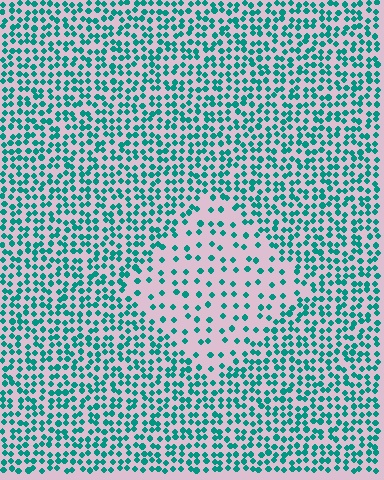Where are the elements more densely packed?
The elements are more densely packed outside the diamond boundary.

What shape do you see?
I see a diamond.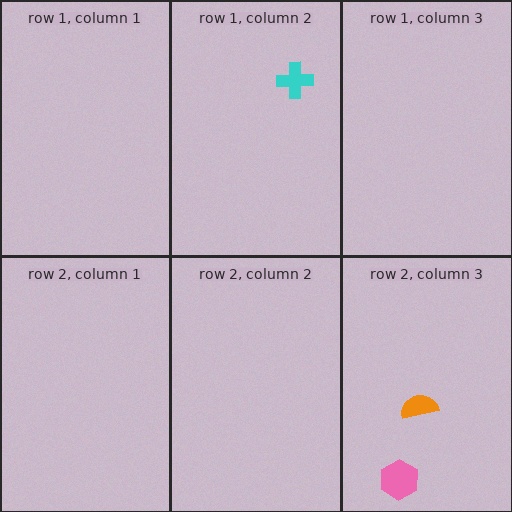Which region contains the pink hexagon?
The row 2, column 3 region.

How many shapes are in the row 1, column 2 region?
1.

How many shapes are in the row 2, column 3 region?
2.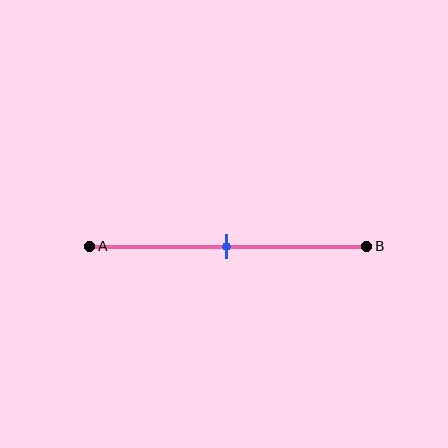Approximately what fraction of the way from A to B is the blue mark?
The blue mark is approximately 50% of the way from A to B.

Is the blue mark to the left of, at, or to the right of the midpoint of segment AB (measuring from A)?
The blue mark is approximately at the midpoint of segment AB.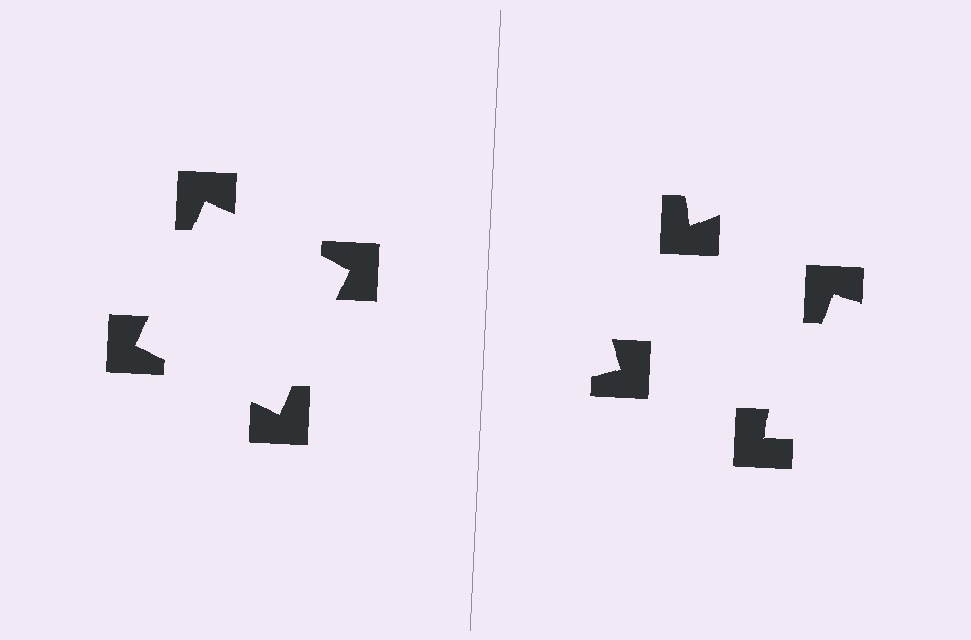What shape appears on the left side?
An illusory square.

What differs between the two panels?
The notched squares are positioned identically on both sides; only the wedge orientations differ. On the left they align to a square; on the right they are misaligned.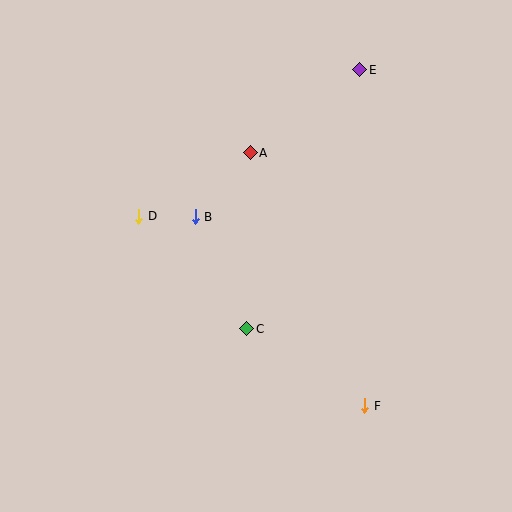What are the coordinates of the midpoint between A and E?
The midpoint between A and E is at (305, 111).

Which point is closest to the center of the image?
Point B at (195, 217) is closest to the center.